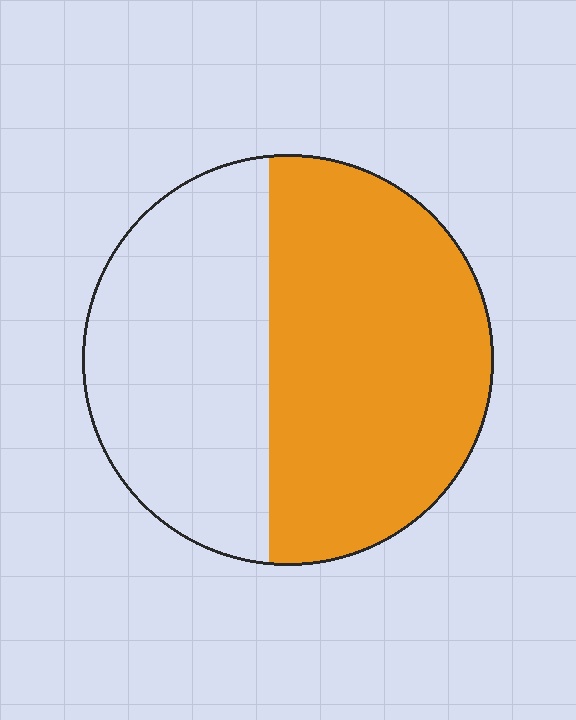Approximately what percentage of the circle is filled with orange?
Approximately 55%.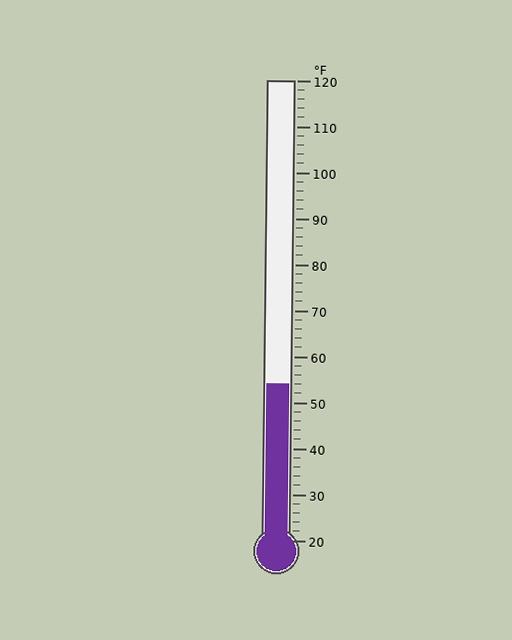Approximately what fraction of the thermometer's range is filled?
The thermometer is filled to approximately 35% of its range.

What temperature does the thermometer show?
The thermometer shows approximately 54°F.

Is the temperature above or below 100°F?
The temperature is below 100°F.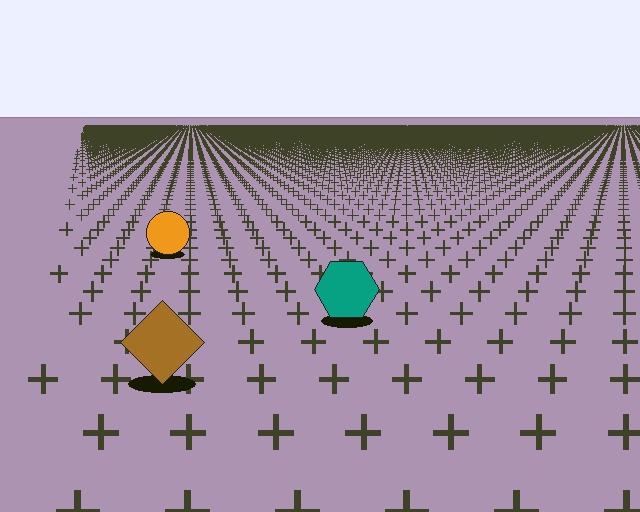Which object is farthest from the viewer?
The orange circle is farthest from the viewer. It appears smaller and the ground texture around it is denser.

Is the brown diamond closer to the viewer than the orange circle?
Yes. The brown diamond is closer — you can tell from the texture gradient: the ground texture is coarser near it.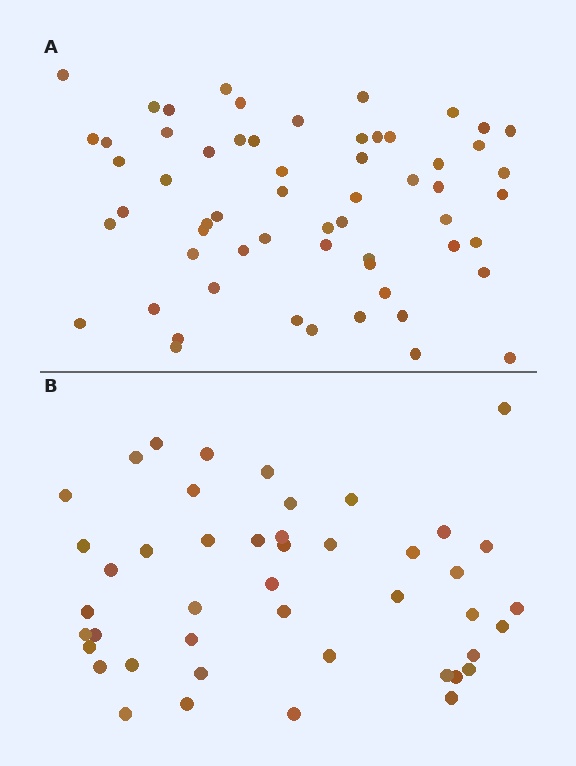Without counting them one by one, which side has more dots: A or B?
Region A (the top region) has more dots.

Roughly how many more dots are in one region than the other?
Region A has approximately 15 more dots than region B.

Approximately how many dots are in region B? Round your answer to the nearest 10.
About 40 dots. (The exact count is 45, which rounds to 40.)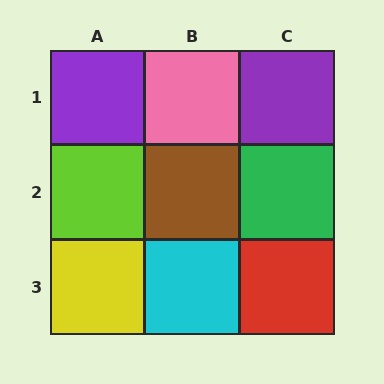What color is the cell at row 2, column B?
Brown.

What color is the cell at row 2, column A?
Lime.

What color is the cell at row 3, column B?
Cyan.